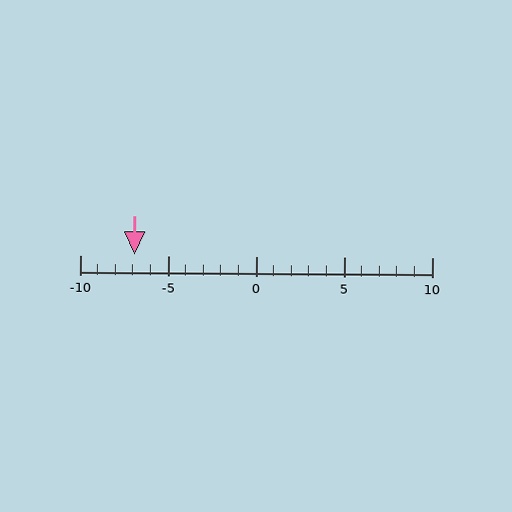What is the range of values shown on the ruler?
The ruler shows values from -10 to 10.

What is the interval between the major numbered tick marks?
The major tick marks are spaced 5 units apart.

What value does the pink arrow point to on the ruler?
The pink arrow points to approximately -7.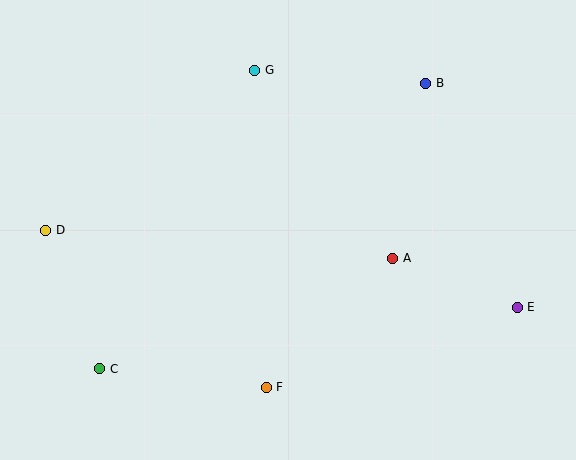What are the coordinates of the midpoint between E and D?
The midpoint between E and D is at (281, 269).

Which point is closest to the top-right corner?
Point B is closest to the top-right corner.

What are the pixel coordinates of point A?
Point A is at (393, 258).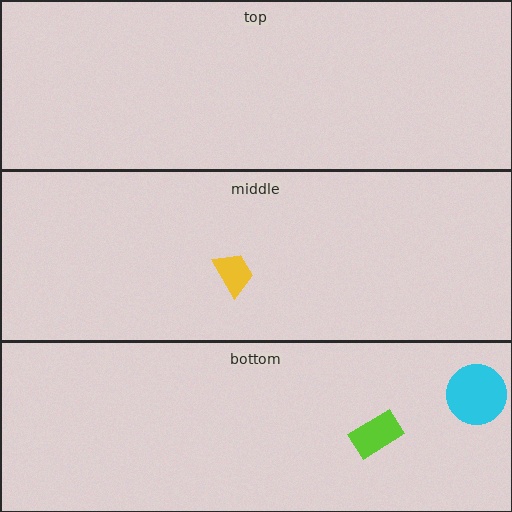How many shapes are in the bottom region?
2.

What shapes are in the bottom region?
The lime rectangle, the cyan circle.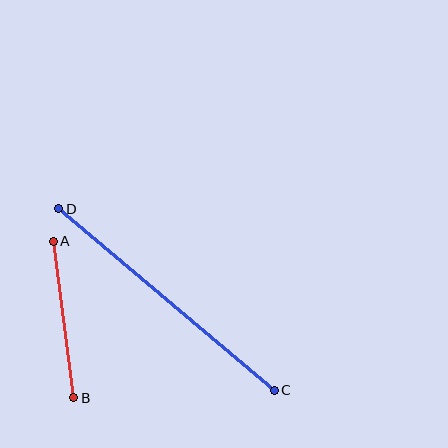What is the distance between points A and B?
The distance is approximately 158 pixels.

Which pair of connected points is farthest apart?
Points C and D are farthest apart.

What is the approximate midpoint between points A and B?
The midpoint is at approximately (64, 320) pixels.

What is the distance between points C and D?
The distance is approximately 282 pixels.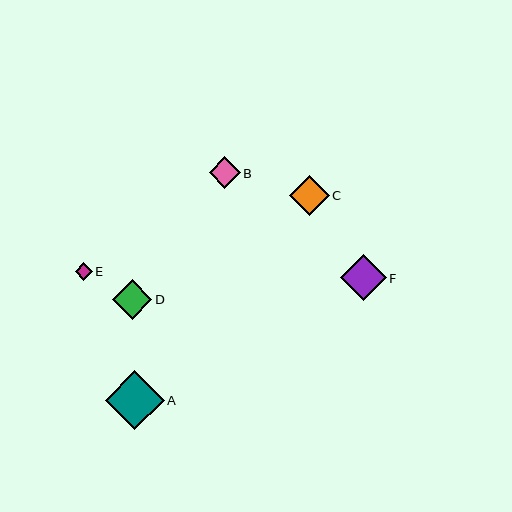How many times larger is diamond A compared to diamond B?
Diamond A is approximately 1.9 times the size of diamond B.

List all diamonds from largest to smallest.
From largest to smallest: A, F, D, C, B, E.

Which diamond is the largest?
Diamond A is the largest with a size of approximately 59 pixels.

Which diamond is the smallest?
Diamond E is the smallest with a size of approximately 17 pixels.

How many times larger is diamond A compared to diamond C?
Diamond A is approximately 1.5 times the size of diamond C.